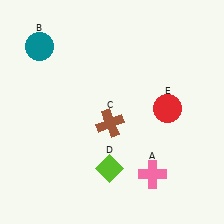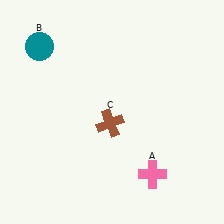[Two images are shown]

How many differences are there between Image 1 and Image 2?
There are 2 differences between the two images.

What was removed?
The red circle (E), the lime diamond (D) were removed in Image 2.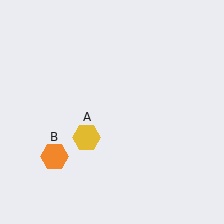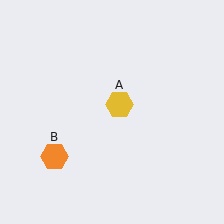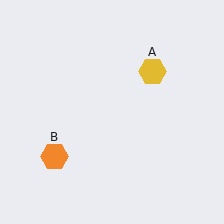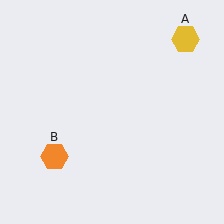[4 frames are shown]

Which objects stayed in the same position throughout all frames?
Orange hexagon (object B) remained stationary.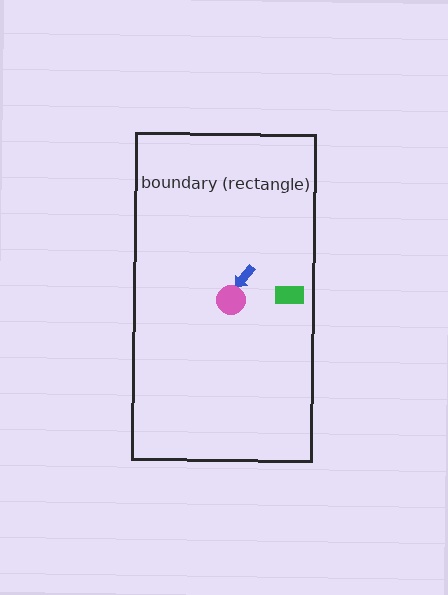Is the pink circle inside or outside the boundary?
Inside.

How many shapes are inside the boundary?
3 inside, 0 outside.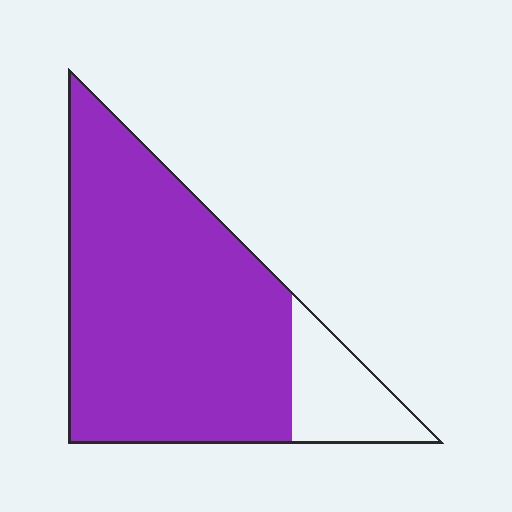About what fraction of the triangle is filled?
About five sixths (5/6).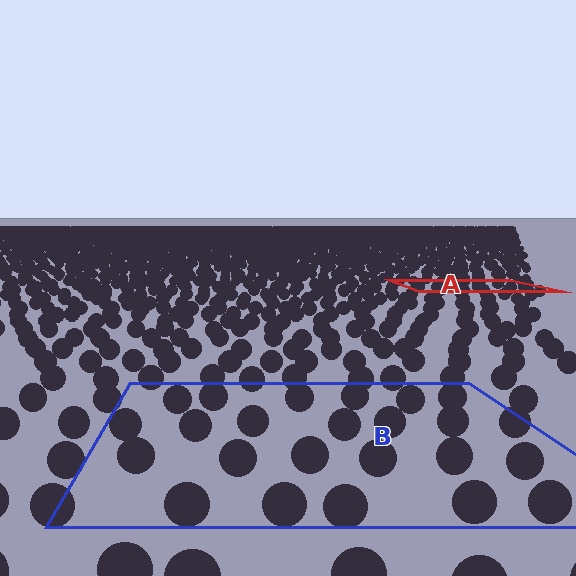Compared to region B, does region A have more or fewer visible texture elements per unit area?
Region A has more texture elements per unit area — they are packed more densely because it is farther away.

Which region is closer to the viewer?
Region B is closer. The texture elements there are larger and more spread out.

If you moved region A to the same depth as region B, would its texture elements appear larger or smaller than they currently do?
They would appear larger. At a closer depth, the same texture elements are projected at a bigger on-screen size.